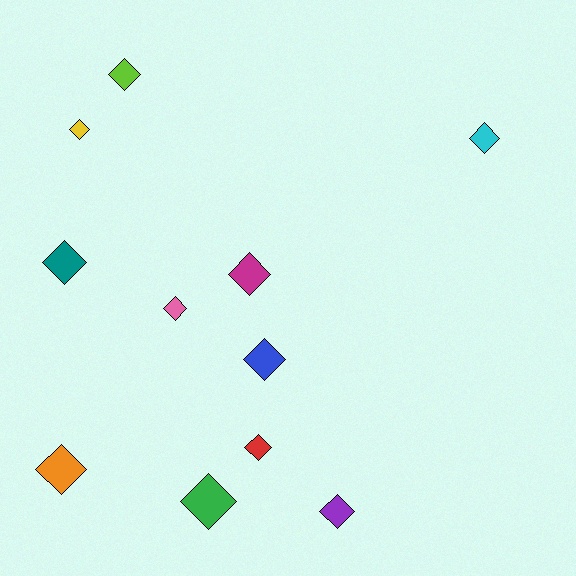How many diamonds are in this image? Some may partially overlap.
There are 11 diamonds.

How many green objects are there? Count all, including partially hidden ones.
There is 1 green object.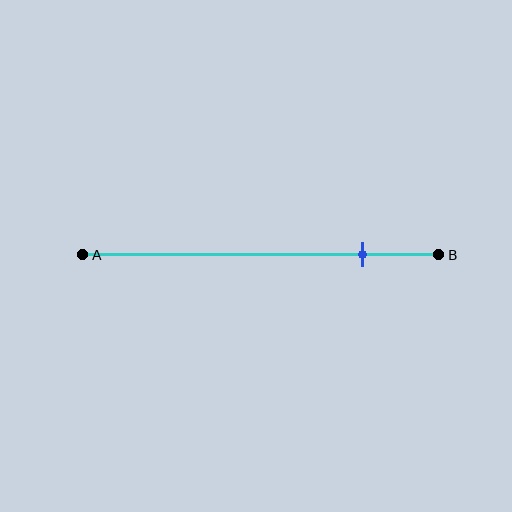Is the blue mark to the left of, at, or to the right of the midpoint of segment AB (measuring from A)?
The blue mark is to the right of the midpoint of segment AB.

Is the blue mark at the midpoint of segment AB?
No, the mark is at about 80% from A, not at the 50% midpoint.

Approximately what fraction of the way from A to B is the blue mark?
The blue mark is approximately 80% of the way from A to B.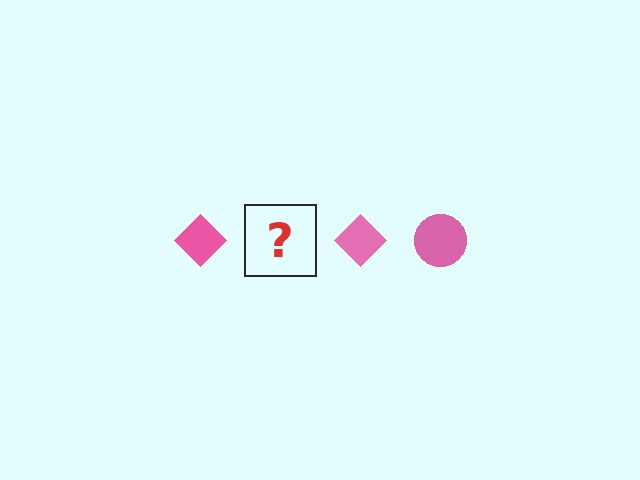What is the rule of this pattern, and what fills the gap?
The rule is that the pattern cycles through diamond, circle shapes in pink. The gap should be filled with a pink circle.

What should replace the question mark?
The question mark should be replaced with a pink circle.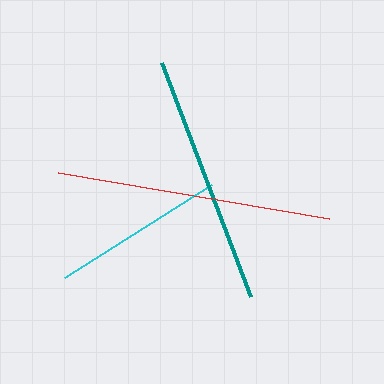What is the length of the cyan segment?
The cyan segment is approximately 174 pixels long.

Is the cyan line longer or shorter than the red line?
The red line is longer than the cyan line.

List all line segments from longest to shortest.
From longest to shortest: red, teal, cyan.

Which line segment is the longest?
The red line is the longest at approximately 275 pixels.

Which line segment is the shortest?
The cyan line is the shortest at approximately 174 pixels.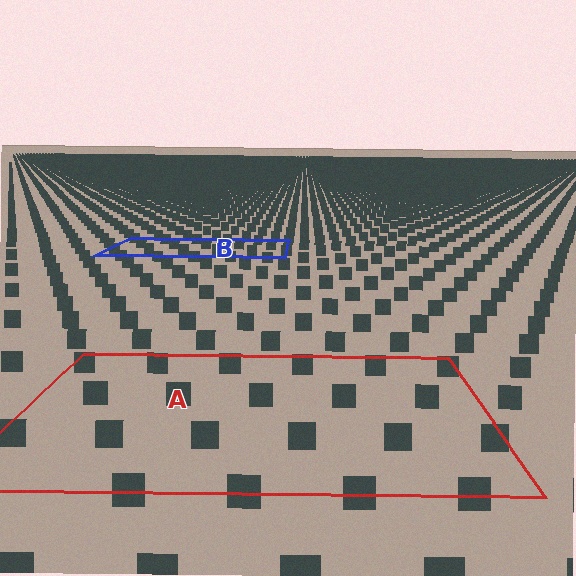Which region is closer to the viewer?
Region A is closer. The texture elements there are larger and more spread out.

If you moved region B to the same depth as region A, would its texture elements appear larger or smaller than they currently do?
They would appear larger. At a closer depth, the same texture elements are projected at a bigger on-screen size.